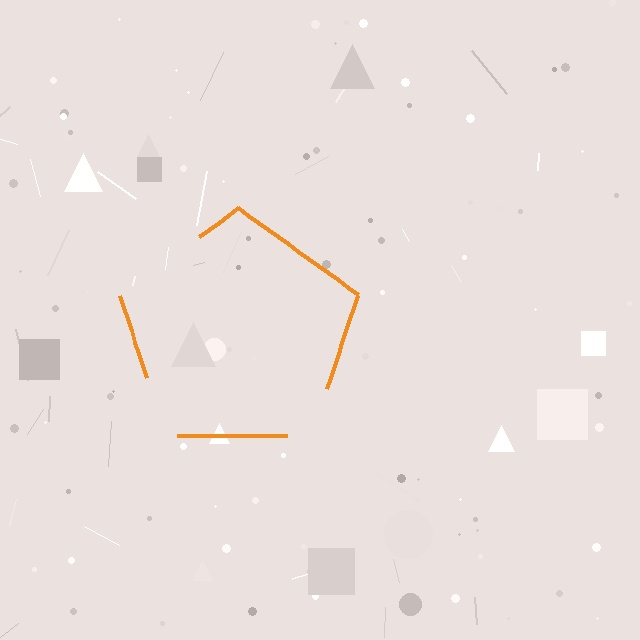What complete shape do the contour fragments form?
The contour fragments form a pentagon.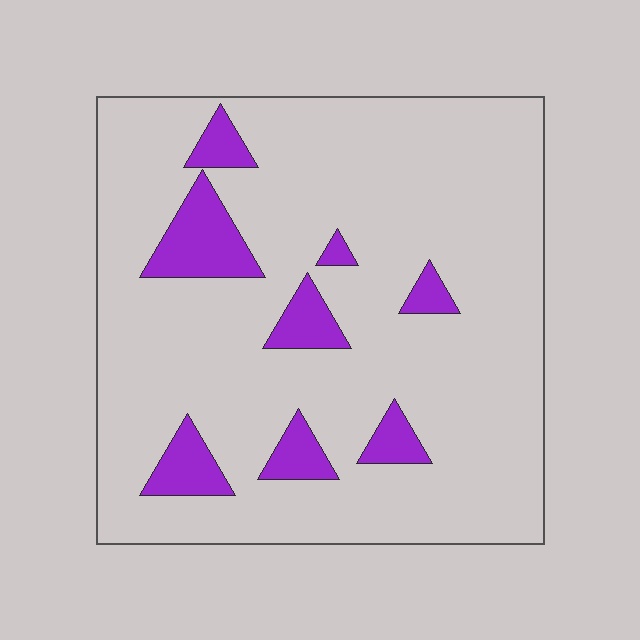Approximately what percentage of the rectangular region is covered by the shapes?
Approximately 15%.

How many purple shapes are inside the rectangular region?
8.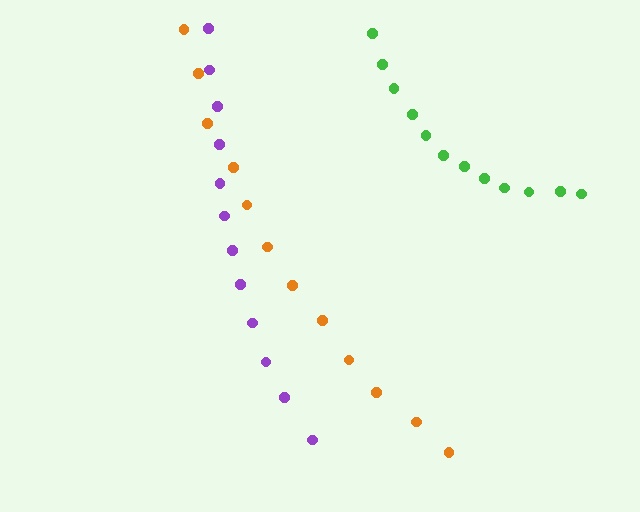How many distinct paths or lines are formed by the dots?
There are 3 distinct paths.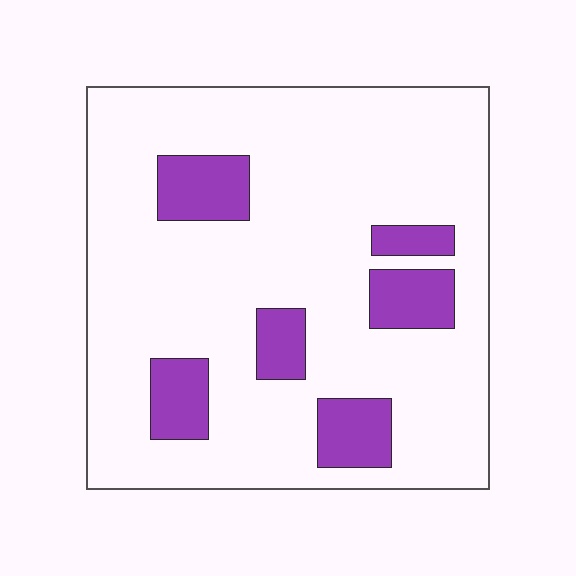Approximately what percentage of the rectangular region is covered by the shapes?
Approximately 15%.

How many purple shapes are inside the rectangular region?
6.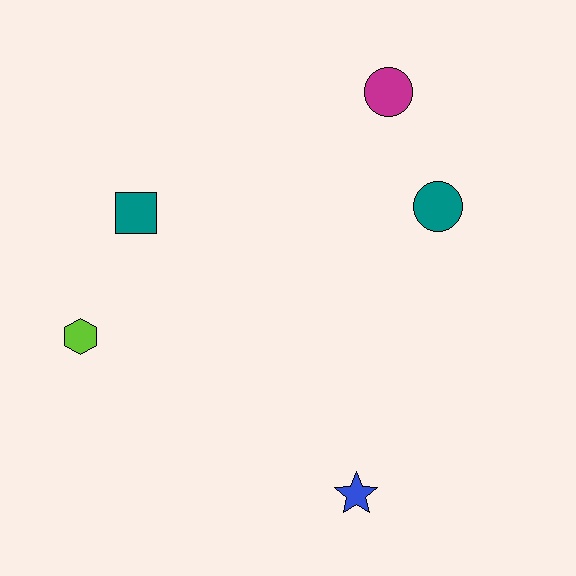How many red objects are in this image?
There are no red objects.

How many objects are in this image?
There are 5 objects.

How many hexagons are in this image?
There is 1 hexagon.